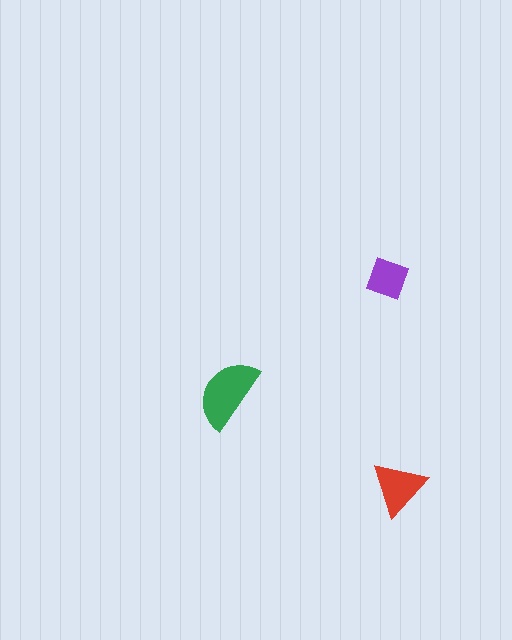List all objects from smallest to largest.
The purple square, the red triangle, the green semicircle.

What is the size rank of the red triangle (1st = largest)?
2nd.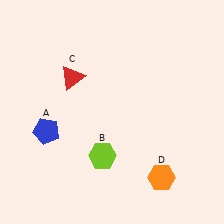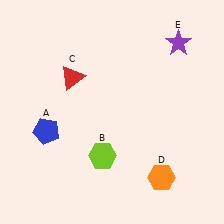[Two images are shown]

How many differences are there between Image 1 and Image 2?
There is 1 difference between the two images.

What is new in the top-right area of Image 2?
A purple star (E) was added in the top-right area of Image 2.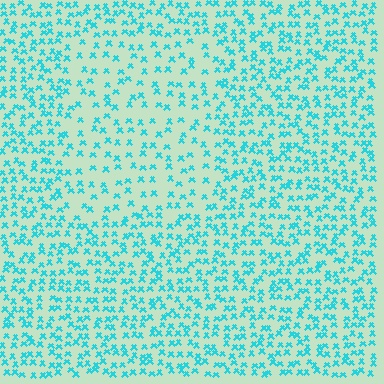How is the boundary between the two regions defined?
The boundary is defined by a change in element density (approximately 1.8x ratio). All elements are the same color, size, and shape.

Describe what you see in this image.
The image contains small cyan elements arranged at two different densities. A rectangle-shaped region is visible where the elements are less densely packed than the surrounding area.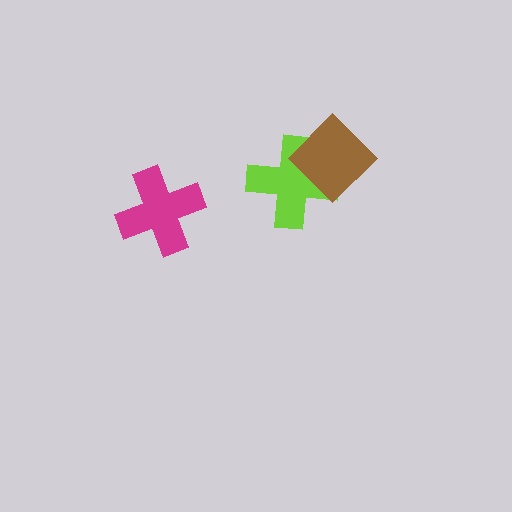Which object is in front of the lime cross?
The brown diamond is in front of the lime cross.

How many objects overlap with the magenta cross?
0 objects overlap with the magenta cross.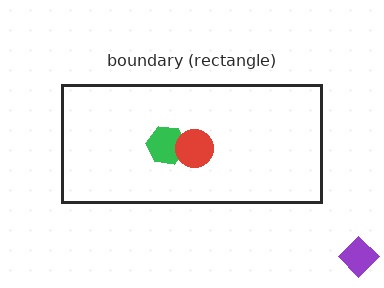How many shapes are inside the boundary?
2 inside, 1 outside.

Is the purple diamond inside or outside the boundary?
Outside.